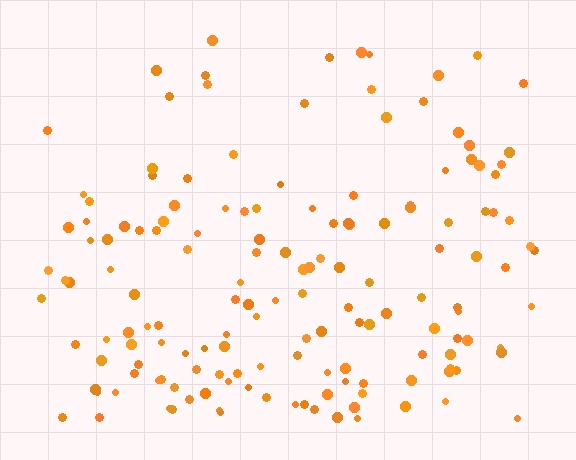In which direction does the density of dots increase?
From top to bottom, with the bottom side densest.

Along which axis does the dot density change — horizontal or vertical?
Vertical.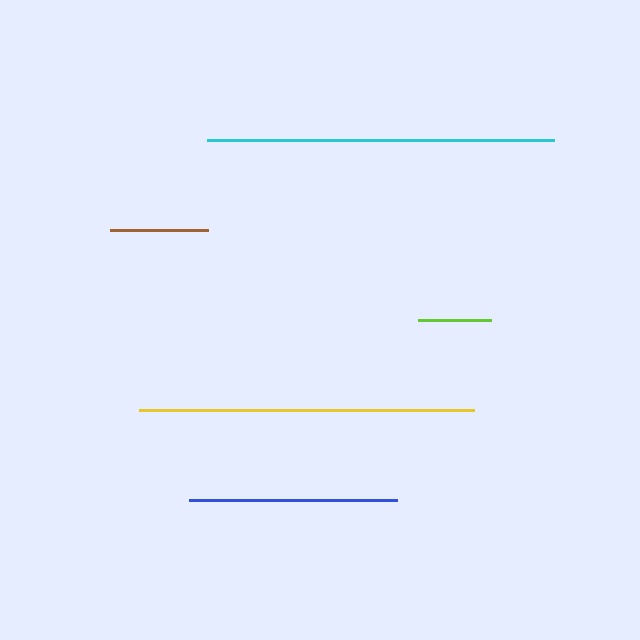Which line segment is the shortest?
The lime line is the shortest at approximately 73 pixels.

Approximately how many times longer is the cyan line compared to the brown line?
The cyan line is approximately 3.5 times the length of the brown line.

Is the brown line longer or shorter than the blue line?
The blue line is longer than the brown line.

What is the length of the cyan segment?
The cyan segment is approximately 347 pixels long.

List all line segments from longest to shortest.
From longest to shortest: cyan, yellow, blue, brown, lime.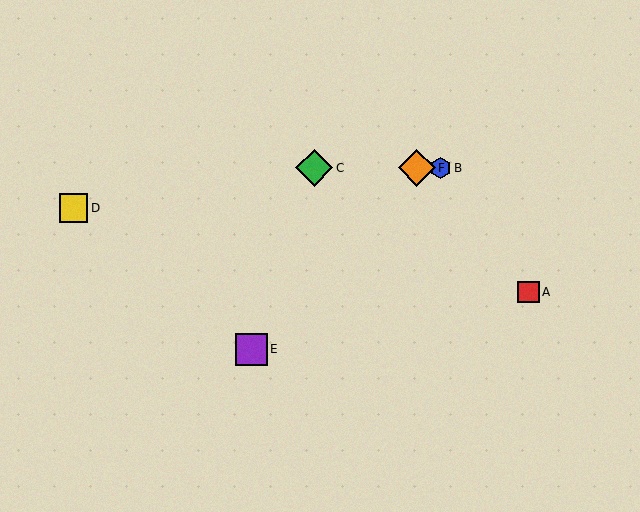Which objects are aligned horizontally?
Objects B, C, F are aligned horizontally.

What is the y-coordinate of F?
Object F is at y≈168.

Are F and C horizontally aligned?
Yes, both are at y≈168.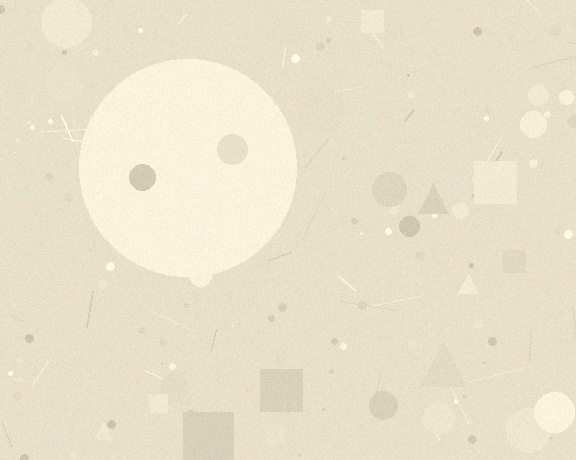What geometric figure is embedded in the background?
A circle is embedded in the background.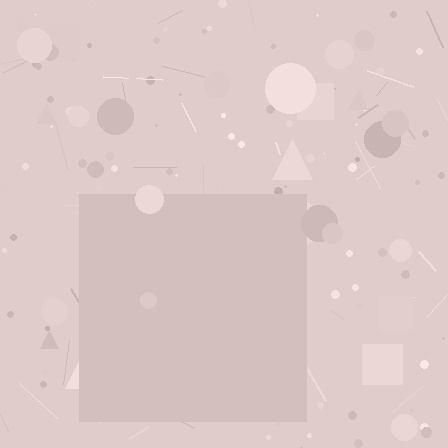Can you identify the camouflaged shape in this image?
The camouflaged shape is a square.